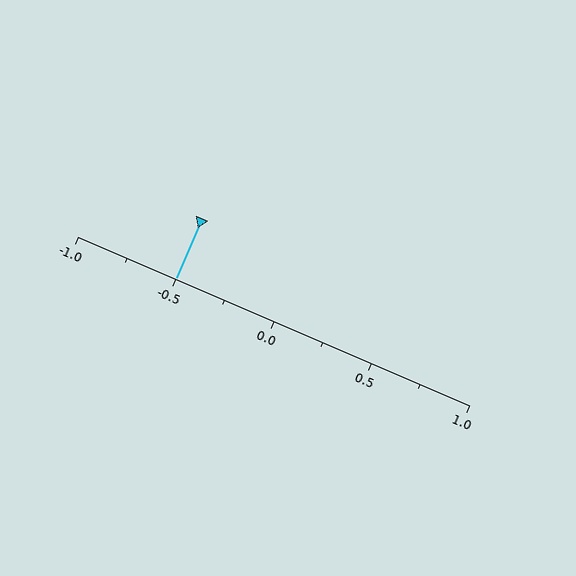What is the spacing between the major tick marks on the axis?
The major ticks are spaced 0.5 apart.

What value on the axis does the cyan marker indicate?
The marker indicates approximately -0.5.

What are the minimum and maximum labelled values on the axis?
The axis runs from -1.0 to 1.0.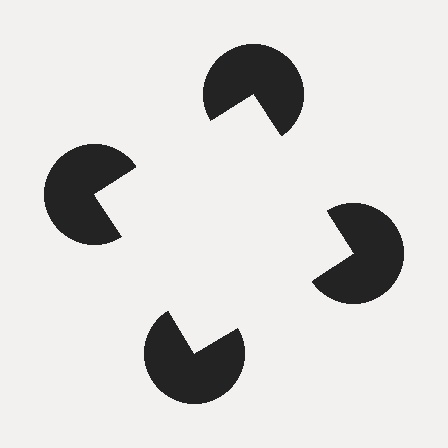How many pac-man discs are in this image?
There are 4 — one at each vertex of the illusory square.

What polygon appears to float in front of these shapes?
An illusory square — its edges are inferred from the aligned wedge cuts in the pac-man discs, not physically drawn.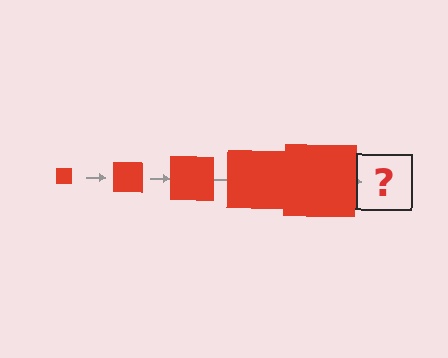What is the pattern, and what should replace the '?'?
The pattern is that the square gets progressively larger each step. The '?' should be a red square, larger than the previous one.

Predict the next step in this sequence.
The next step is a red square, larger than the previous one.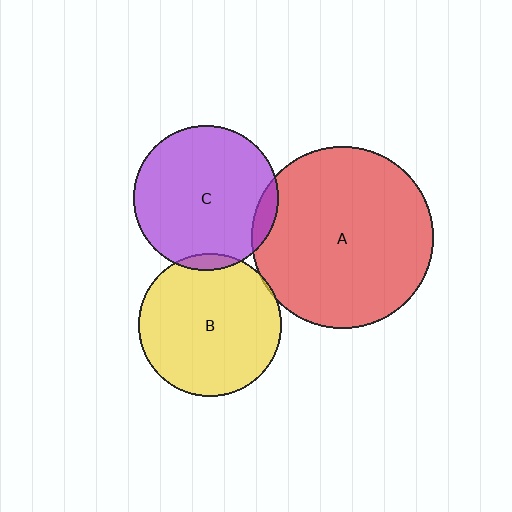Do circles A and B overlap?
Yes.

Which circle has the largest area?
Circle A (red).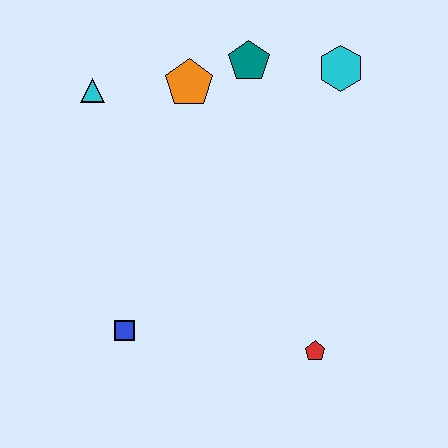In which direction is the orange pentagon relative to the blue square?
The orange pentagon is above the blue square.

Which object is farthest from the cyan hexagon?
The blue square is farthest from the cyan hexagon.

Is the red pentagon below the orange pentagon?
Yes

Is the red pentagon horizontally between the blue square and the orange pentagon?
No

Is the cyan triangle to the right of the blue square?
No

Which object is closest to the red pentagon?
The blue square is closest to the red pentagon.